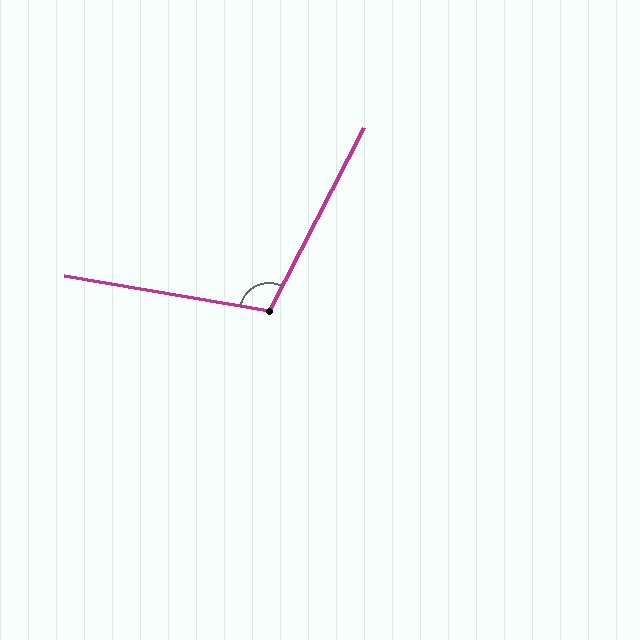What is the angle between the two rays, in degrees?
Approximately 108 degrees.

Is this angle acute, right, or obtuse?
It is obtuse.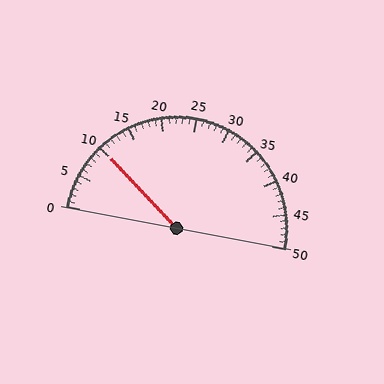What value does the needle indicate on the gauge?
The needle indicates approximately 10.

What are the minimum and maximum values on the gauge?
The gauge ranges from 0 to 50.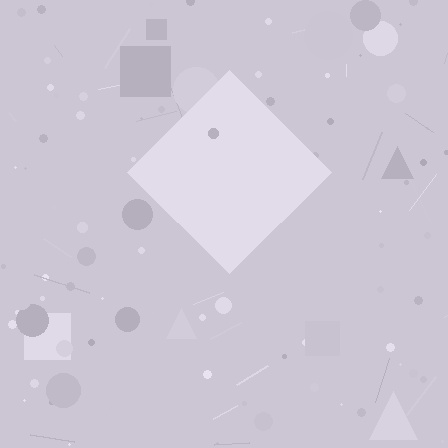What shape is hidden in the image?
A diamond is hidden in the image.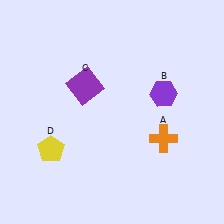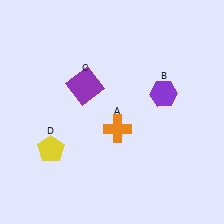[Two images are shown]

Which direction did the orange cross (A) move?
The orange cross (A) moved left.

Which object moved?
The orange cross (A) moved left.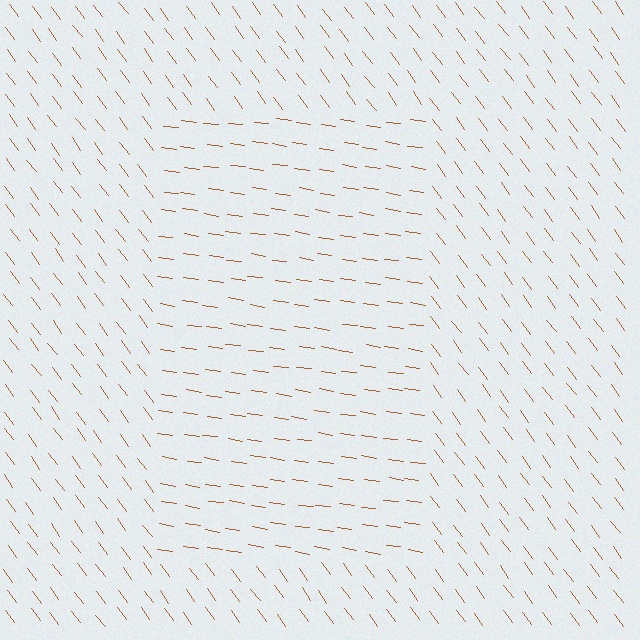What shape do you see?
I see a rectangle.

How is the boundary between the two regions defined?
The boundary is defined purely by a change in line orientation (approximately 45 degrees difference). All lines are the same color and thickness.